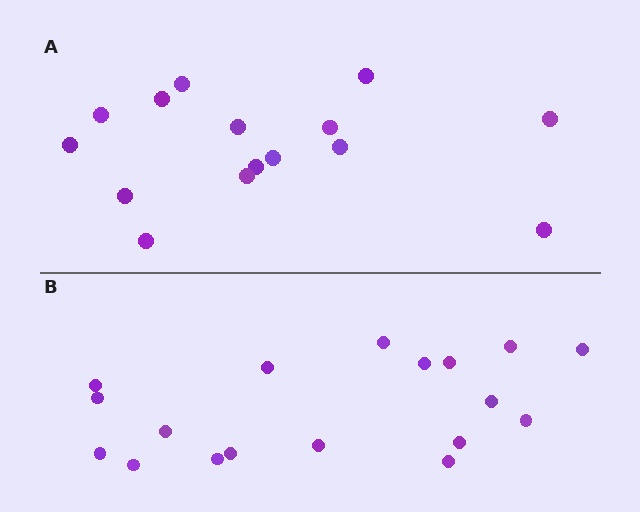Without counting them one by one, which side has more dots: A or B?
Region B (the bottom region) has more dots.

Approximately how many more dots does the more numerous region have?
Region B has just a few more — roughly 2 or 3 more dots than region A.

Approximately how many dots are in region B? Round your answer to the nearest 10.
About 20 dots. (The exact count is 18, which rounds to 20.)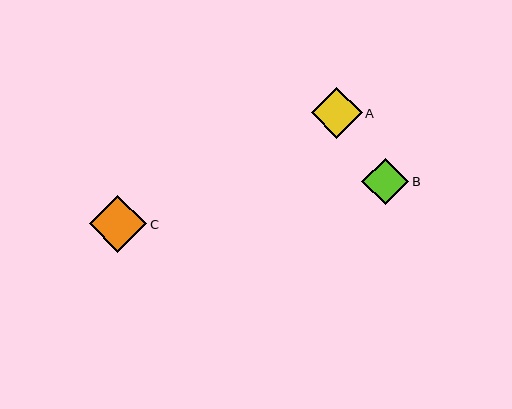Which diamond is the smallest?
Diamond B is the smallest with a size of approximately 47 pixels.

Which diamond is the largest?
Diamond C is the largest with a size of approximately 57 pixels.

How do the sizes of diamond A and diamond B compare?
Diamond A and diamond B are approximately the same size.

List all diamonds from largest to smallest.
From largest to smallest: C, A, B.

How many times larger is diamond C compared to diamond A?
Diamond C is approximately 1.1 times the size of diamond A.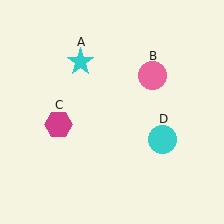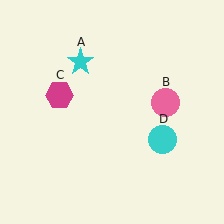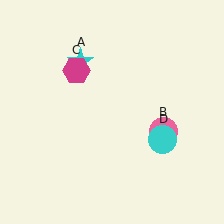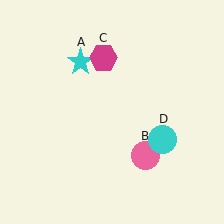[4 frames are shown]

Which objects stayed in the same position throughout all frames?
Cyan star (object A) and cyan circle (object D) remained stationary.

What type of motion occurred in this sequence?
The pink circle (object B), magenta hexagon (object C) rotated clockwise around the center of the scene.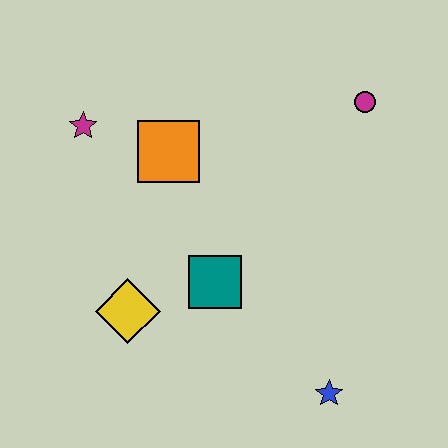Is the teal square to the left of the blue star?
Yes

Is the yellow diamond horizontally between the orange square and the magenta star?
Yes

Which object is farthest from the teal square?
The magenta circle is farthest from the teal square.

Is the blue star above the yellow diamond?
No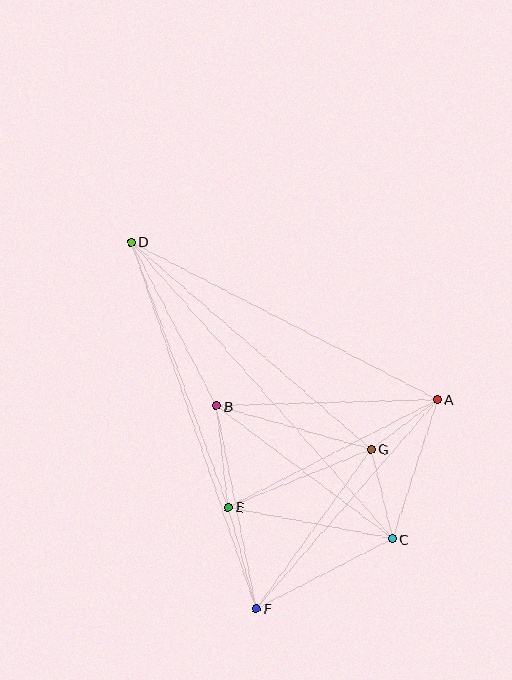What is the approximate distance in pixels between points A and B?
The distance between A and B is approximately 221 pixels.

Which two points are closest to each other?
Points A and G are closest to each other.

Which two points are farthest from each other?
Points C and D are farthest from each other.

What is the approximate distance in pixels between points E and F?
The distance between E and F is approximately 105 pixels.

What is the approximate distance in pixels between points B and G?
The distance between B and G is approximately 160 pixels.